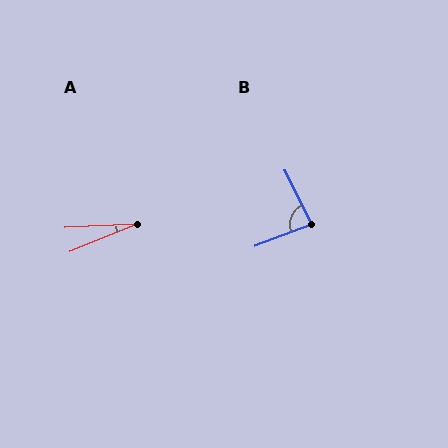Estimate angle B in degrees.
Approximately 85 degrees.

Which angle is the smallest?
A, at approximately 19 degrees.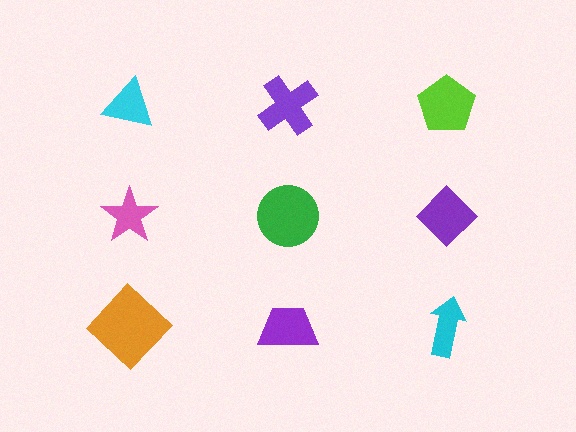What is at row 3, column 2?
A purple trapezoid.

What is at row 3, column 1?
An orange diamond.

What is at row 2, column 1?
A pink star.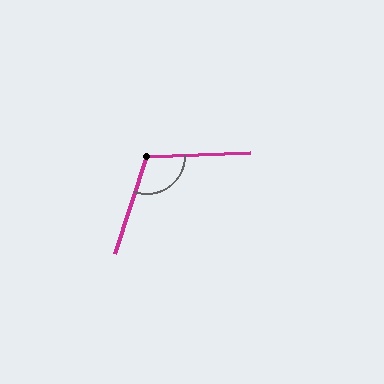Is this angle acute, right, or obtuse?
It is obtuse.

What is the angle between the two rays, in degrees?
Approximately 110 degrees.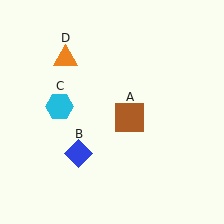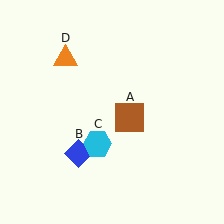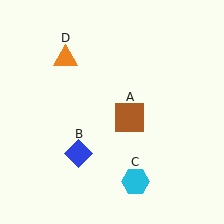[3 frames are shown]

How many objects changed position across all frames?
1 object changed position: cyan hexagon (object C).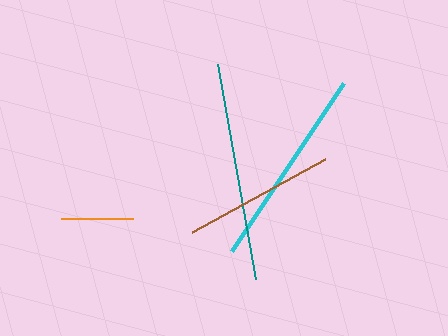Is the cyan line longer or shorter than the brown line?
The cyan line is longer than the brown line.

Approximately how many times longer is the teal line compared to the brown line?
The teal line is approximately 1.4 times the length of the brown line.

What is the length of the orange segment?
The orange segment is approximately 72 pixels long.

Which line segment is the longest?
The teal line is the longest at approximately 218 pixels.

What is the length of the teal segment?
The teal segment is approximately 218 pixels long.